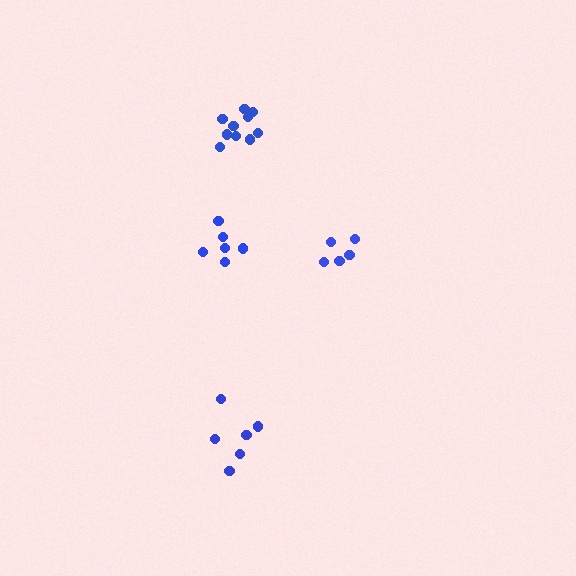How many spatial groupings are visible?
There are 4 spatial groupings.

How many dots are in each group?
Group 1: 6 dots, Group 2: 10 dots, Group 3: 6 dots, Group 4: 5 dots (27 total).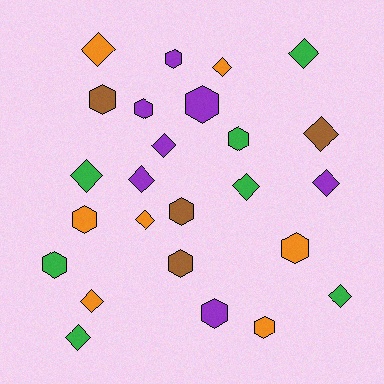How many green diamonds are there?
There are 5 green diamonds.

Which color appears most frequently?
Purple, with 7 objects.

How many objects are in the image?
There are 25 objects.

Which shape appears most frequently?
Diamond, with 13 objects.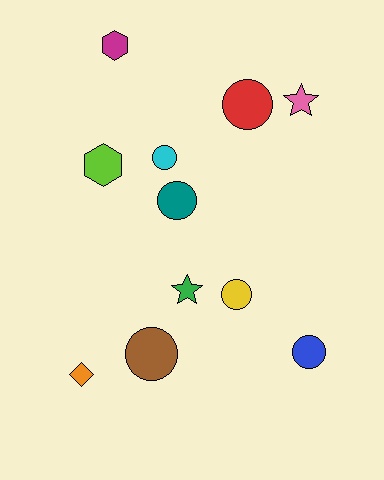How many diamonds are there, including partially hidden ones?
There is 1 diamond.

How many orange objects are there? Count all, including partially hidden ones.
There is 1 orange object.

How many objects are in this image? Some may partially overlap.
There are 11 objects.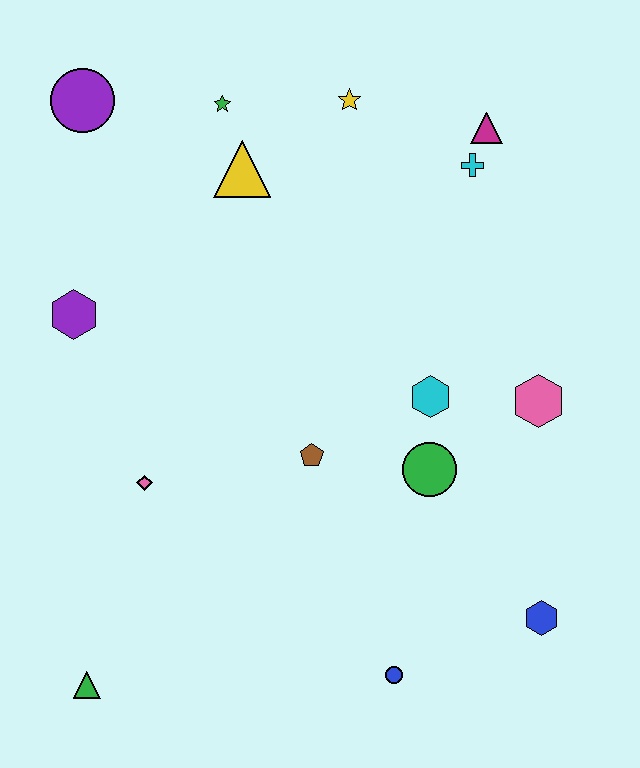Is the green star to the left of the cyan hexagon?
Yes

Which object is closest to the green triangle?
The pink diamond is closest to the green triangle.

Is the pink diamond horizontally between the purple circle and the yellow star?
Yes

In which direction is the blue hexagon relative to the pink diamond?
The blue hexagon is to the right of the pink diamond.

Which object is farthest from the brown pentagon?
The purple circle is farthest from the brown pentagon.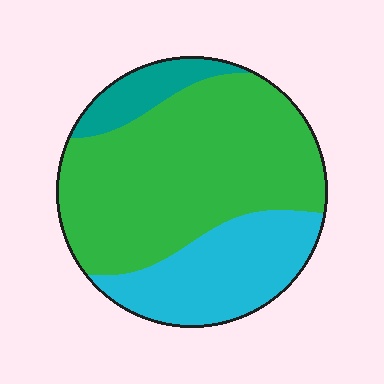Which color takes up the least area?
Teal, at roughly 10%.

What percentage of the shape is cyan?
Cyan covers 28% of the shape.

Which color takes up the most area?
Green, at roughly 60%.